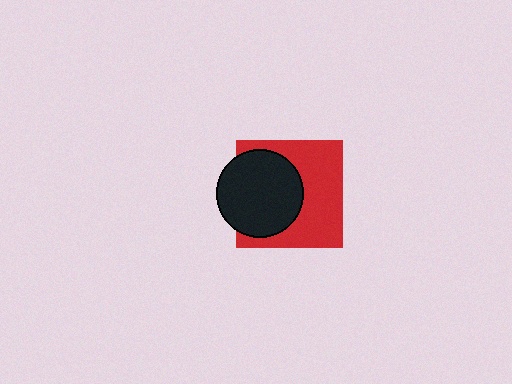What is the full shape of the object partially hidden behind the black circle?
The partially hidden object is a red square.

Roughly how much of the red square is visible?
About half of it is visible (roughly 56%).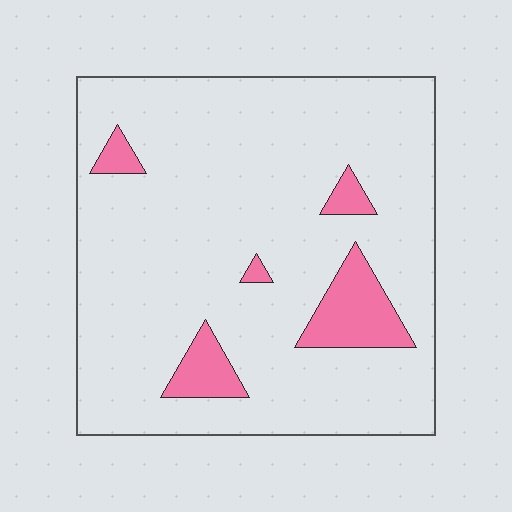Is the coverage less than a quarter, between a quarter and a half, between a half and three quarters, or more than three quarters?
Less than a quarter.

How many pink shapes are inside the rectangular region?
5.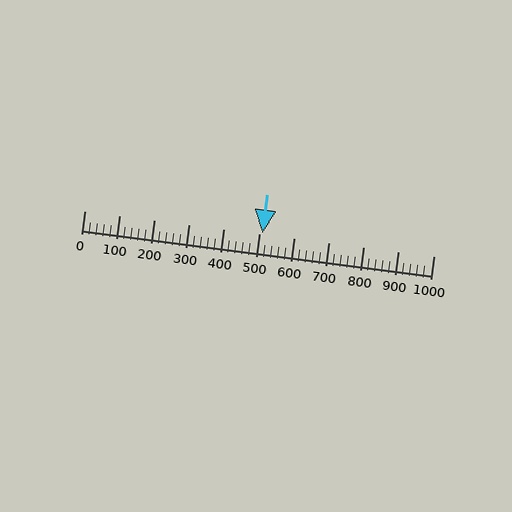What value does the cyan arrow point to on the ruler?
The cyan arrow points to approximately 510.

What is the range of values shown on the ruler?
The ruler shows values from 0 to 1000.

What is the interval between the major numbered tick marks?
The major tick marks are spaced 100 units apart.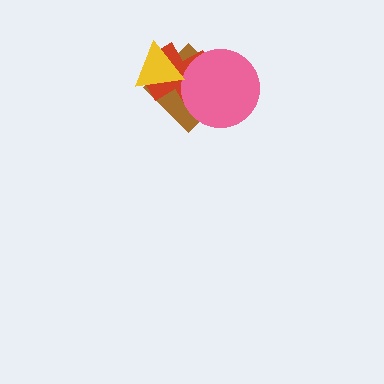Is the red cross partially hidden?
Yes, it is partially covered by another shape.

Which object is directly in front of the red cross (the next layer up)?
The pink circle is directly in front of the red cross.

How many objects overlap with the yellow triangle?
2 objects overlap with the yellow triangle.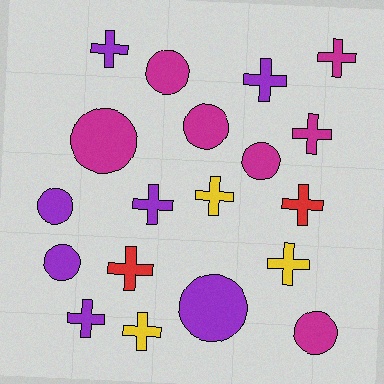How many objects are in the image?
There are 19 objects.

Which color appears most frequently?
Purple, with 7 objects.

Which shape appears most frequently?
Cross, with 11 objects.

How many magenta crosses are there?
There are 2 magenta crosses.